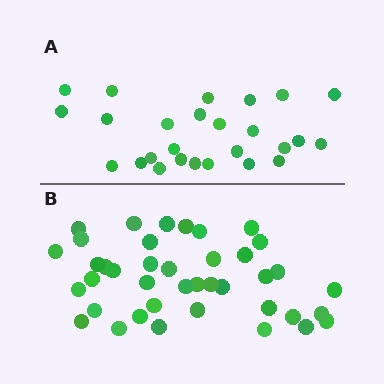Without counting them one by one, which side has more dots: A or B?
Region B (the bottom region) has more dots.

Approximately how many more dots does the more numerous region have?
Region B has approximately 15 more dots than region A.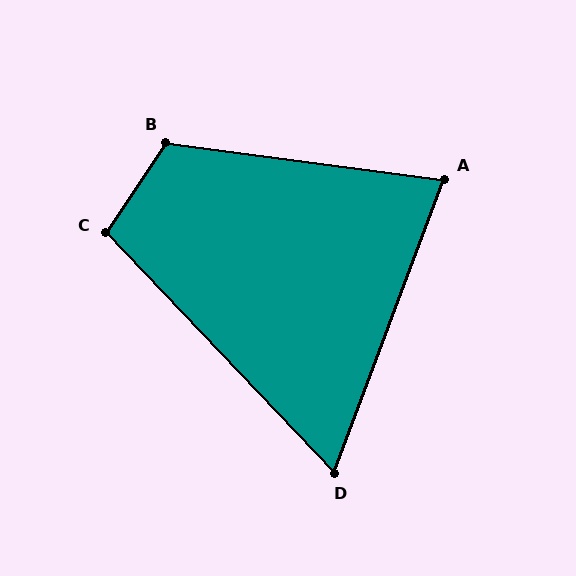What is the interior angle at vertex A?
Approximately 77 degrees (acute).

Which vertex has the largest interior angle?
B, at approximately 116 degrees.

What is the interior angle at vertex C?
Approximately 103 degrees (obtuse).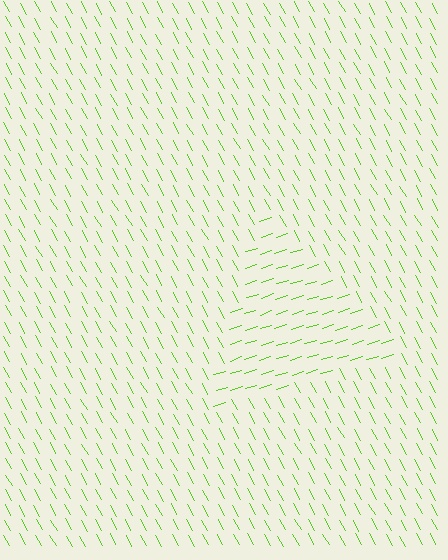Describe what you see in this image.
The image is filled with small lime line segments. A triangle region in the image has lines oriented differently from the surrounding lines, creating a visible texture boundary.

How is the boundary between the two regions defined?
The boundary is defined purely by a change in line orientation (approximately 79 degrees difference). All lines are the same color and thickness.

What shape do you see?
I see a triangle.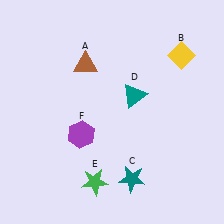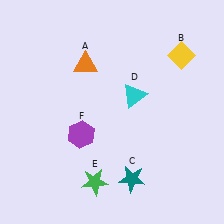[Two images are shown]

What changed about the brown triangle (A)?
In Image 1, A is brown. In Image 2, it changed to orange.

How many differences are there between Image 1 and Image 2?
There are 2 differences between the two images.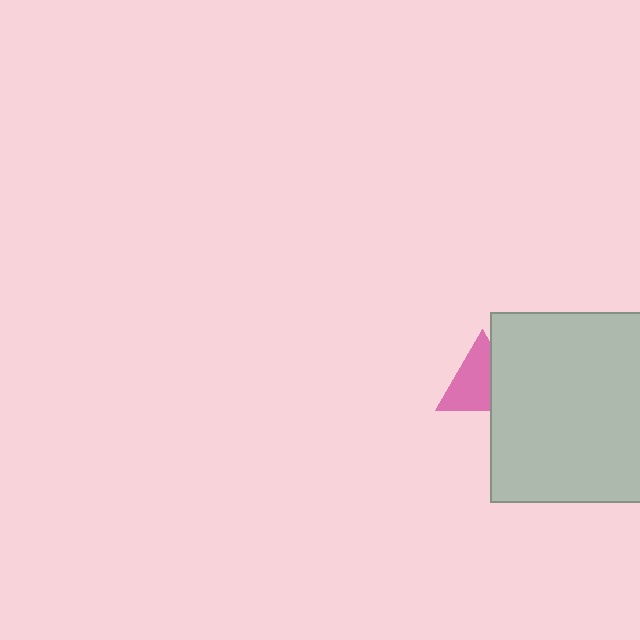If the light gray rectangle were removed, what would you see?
You would see the complete pink triangle.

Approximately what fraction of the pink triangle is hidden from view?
Roughly 37% of the pink triangle is hidden behind the light gray rectangle.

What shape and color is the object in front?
The object in front is a light gray rectangle.